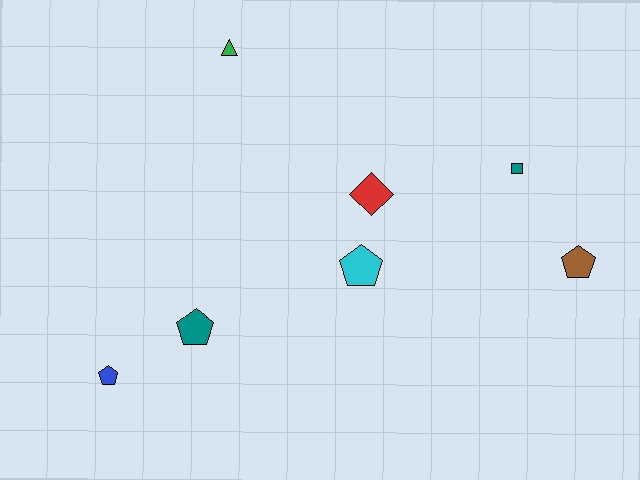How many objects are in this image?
There are 7 objects.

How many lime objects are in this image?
There are no lime objects.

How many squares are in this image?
There is 1 square.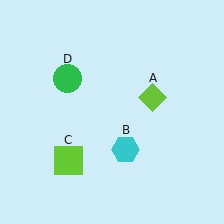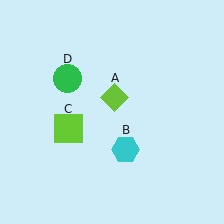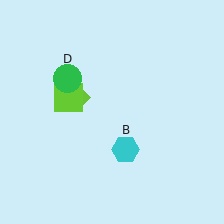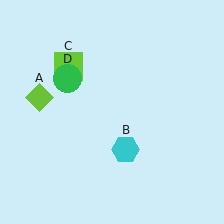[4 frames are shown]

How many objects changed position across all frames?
2 objects changed position: lime diamond (object A), lime square (object C).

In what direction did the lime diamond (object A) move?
The lime diamond (object A) moved left.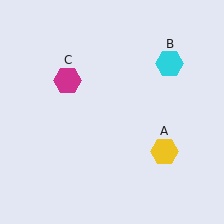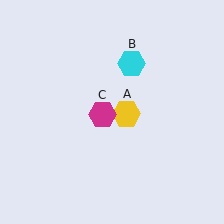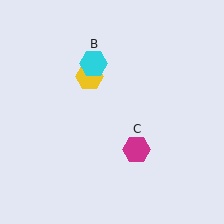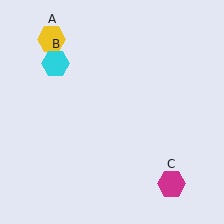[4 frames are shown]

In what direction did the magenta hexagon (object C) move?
The magenta hexagon (object C) moved down and to the right.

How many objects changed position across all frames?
3 objects changed position: yellow hexagon (object A), cyan hexagon (object B), magenta hexagon (object C).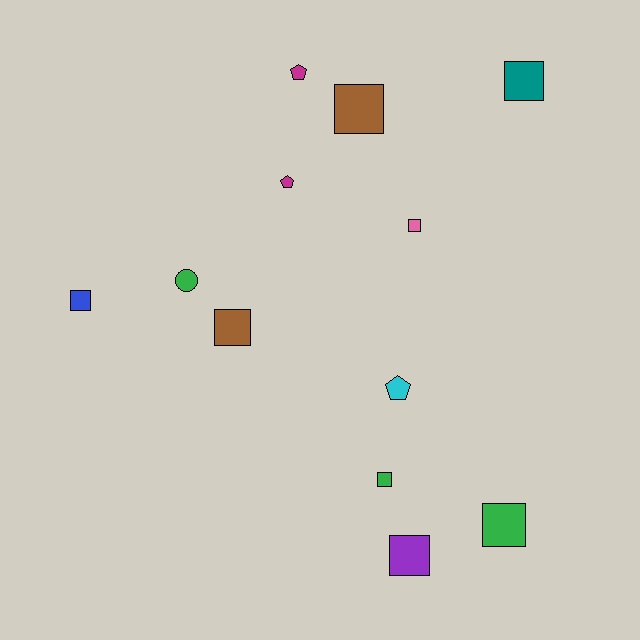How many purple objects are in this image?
There is 1 purple object.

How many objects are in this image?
There are 12 objects.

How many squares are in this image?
There are 8 squares.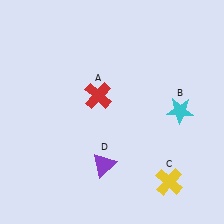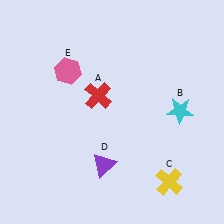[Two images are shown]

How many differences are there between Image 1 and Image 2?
There is 1 difference between the two images.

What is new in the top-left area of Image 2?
A pink hexagon (E) was added in the top-left area of Image 2.